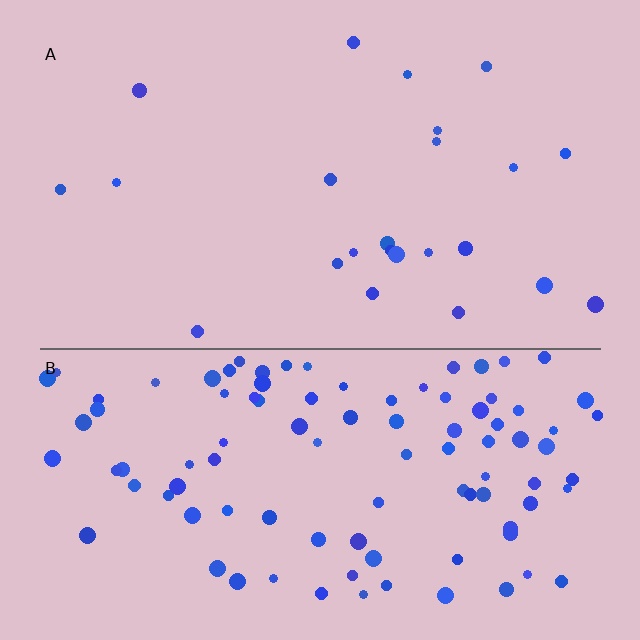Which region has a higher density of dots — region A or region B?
B (the bottom).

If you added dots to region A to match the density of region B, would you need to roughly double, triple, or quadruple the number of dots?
Approximately quadruple.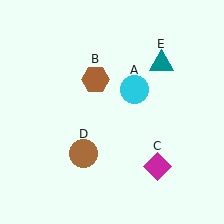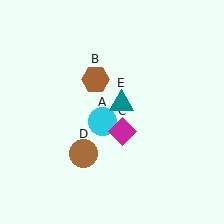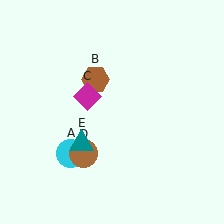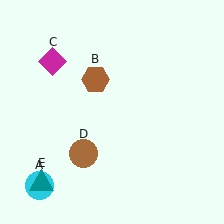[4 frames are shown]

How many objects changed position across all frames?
3 objects changed position: cyan circle (object A), magenta diamond (object C), teal triangle (object E).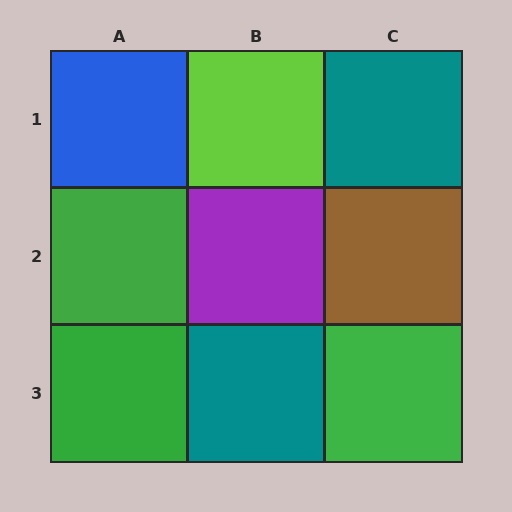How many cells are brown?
1 cell is brown.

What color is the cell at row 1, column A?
Blue.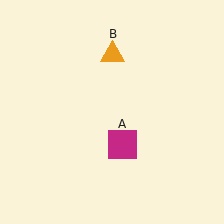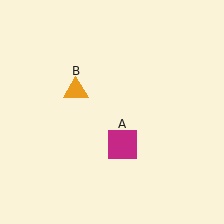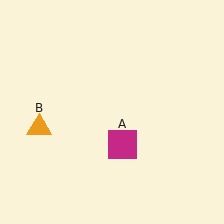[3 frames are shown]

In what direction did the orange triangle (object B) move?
The orange triangle (object B) moved down and to the left.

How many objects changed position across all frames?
1 object changed position: orange triangle (object B).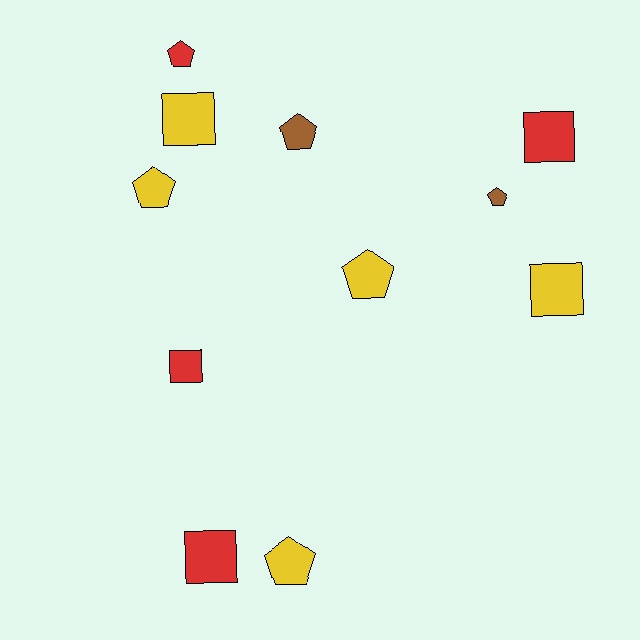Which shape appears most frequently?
Pentagon, with 6 objects.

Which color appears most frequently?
Yellow, with 5 objects.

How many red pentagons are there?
There is 1 red pentagon.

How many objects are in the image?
There are 11 objects.